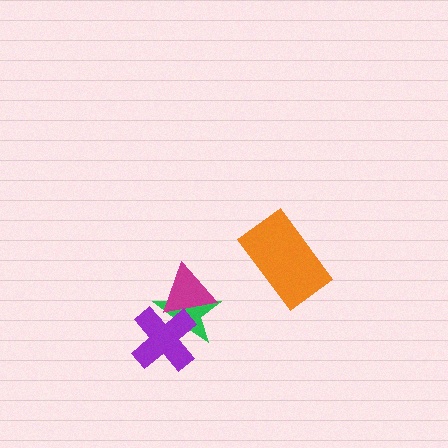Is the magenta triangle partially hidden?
Yes, it is partially covered by another shape.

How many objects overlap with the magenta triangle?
2 objects overlap with the magenta triangle.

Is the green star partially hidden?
Yes, it is partially covered by another shape.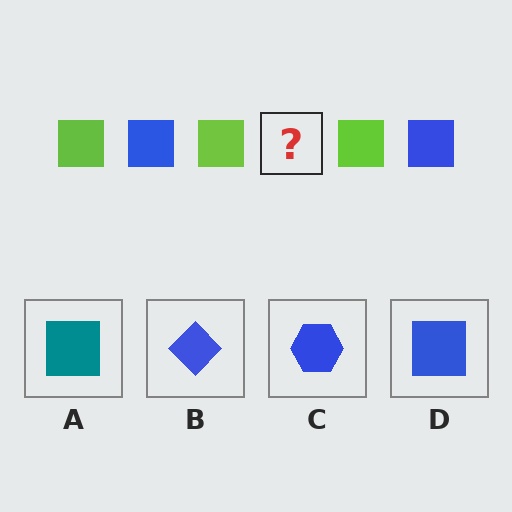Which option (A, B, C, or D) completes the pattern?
D.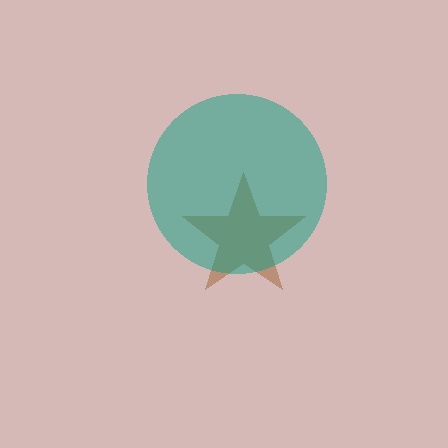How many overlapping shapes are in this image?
There are 2 overlapping shapes in the image.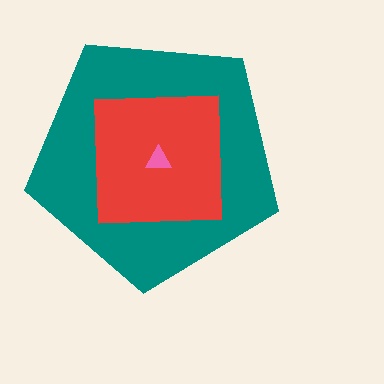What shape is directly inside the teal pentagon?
The red square.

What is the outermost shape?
The teal pentagon.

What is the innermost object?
The pink triangle.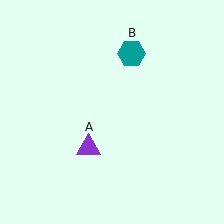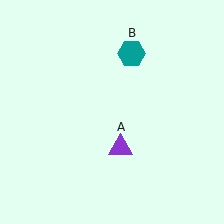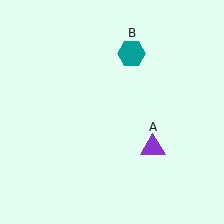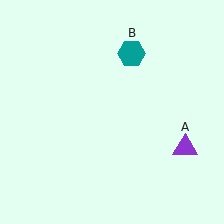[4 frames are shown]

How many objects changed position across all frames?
1 object changed position: purple triangle (object A).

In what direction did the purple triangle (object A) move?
The purple triangle (object A) moved right.